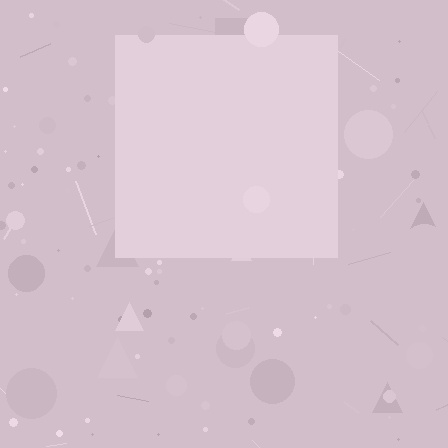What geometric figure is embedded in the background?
A square is embedded in the background.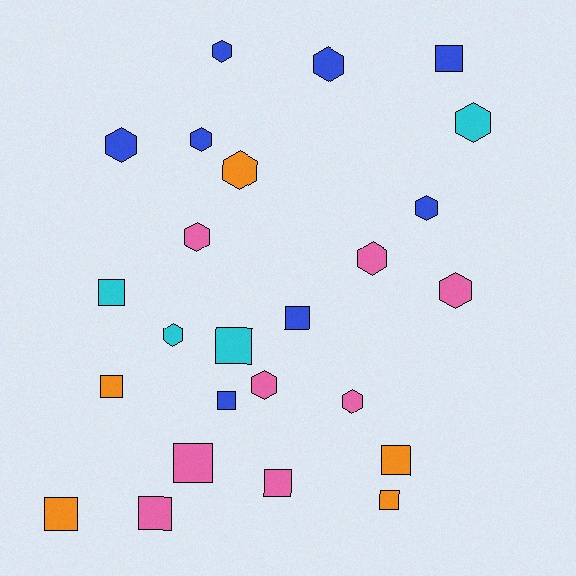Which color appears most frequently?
Blue, with 8 objects.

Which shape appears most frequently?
Hexagon, with 13 objects.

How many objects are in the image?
There are 25 objects.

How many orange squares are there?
There are 4 orange squares.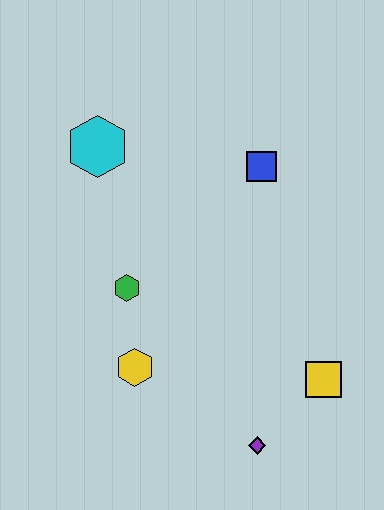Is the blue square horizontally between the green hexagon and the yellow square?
Yes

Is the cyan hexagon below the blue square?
No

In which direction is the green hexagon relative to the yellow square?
The green hexagon is to the left of the yellow square.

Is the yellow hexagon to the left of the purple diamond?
Yes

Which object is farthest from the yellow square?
The cyan hexagon is farthest from the yellow square.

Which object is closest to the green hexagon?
The yellow hexagon is closest to the green hexagon.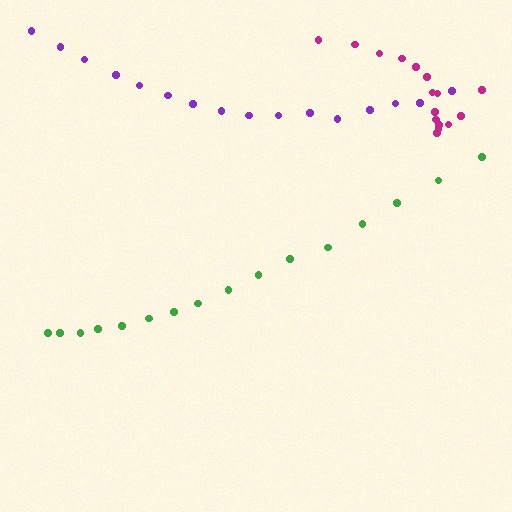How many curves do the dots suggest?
There are 3 distinct paths.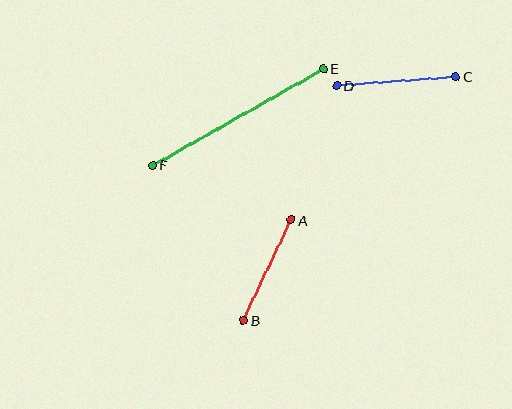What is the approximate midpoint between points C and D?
The midpoint is at approximately (396, 81) pixels.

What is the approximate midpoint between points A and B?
The midpoint is at approximately (267, 270) pixels.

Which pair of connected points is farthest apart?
Points E and F are farthest apart.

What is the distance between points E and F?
The distance is approximately 196 pixels.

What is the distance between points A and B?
The distance is approximately 111 pixels.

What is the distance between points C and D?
The distance is approximately 119 pixels.